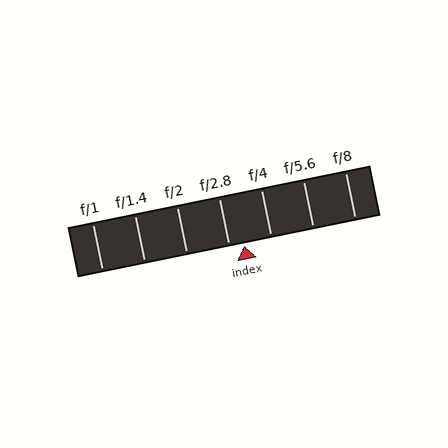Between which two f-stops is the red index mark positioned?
The index mark is between f/2.8 and f/4.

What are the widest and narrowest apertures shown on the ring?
The widest aperture shown is f/1 and the narrowest is f/8.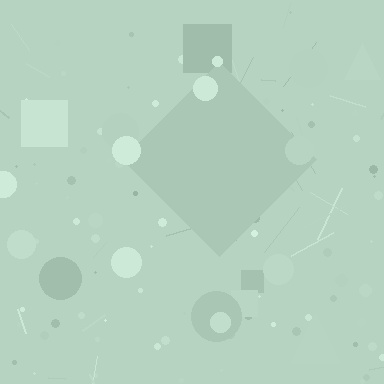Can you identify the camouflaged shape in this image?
The camouflaged shape is a diamond.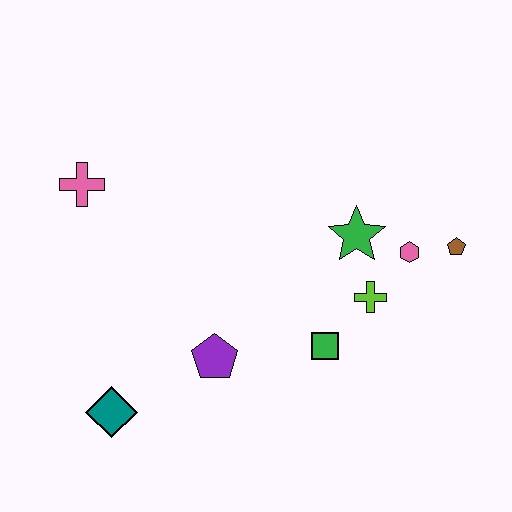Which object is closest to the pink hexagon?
The brown pentagon is closest to the pink hexagon.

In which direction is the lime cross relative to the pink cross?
The lime cross is to the right of the pink cross.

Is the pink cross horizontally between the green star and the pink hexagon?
No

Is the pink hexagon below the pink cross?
Yes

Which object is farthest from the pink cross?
The brown pentagon is farthest from the pink cross.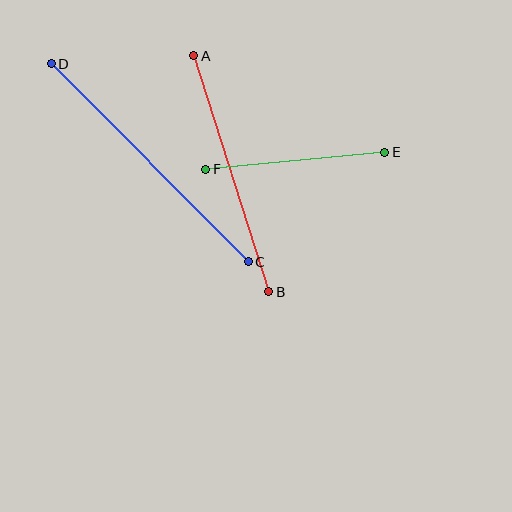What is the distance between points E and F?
The distance is approximately 180 pixels.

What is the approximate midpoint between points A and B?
The midpoint is at approximately (231, 174) pixels.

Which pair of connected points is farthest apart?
Points C and D are farthest apart.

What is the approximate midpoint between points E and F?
The midpoint is at approximately (295, 161) pixels.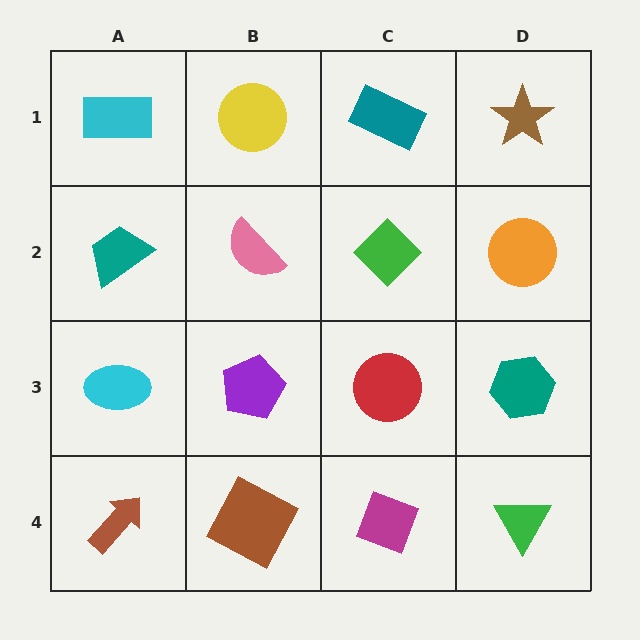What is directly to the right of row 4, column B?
A magenta diamond.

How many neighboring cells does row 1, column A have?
2.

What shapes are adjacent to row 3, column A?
A teal trapezoid (row 2, column A), a brown arrow (row 4, column A), a purple pentagon (row 3, column B).